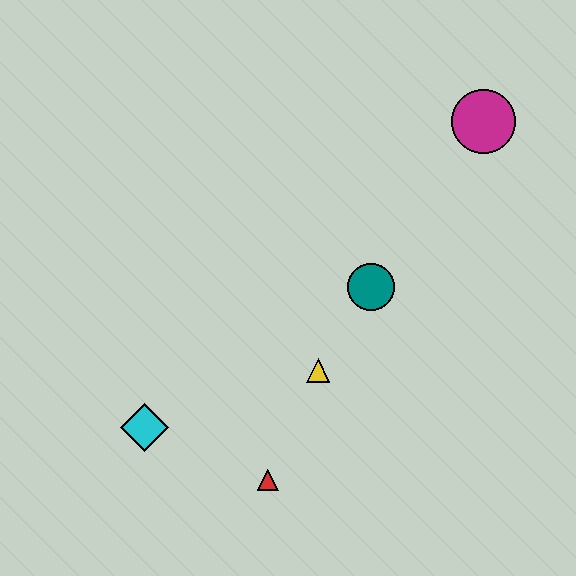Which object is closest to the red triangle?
The yellow triangle is closest to the red triangle.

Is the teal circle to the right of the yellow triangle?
Yes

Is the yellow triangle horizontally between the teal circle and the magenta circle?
No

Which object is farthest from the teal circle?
The cyan diamond is farthest from the teal circle.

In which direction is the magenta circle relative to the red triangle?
The magenta circle is above the red triangle.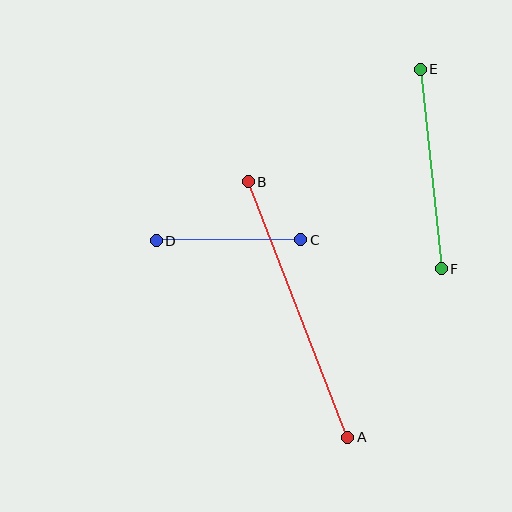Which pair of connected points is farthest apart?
Points A and B are farthest apart.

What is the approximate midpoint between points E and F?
The midpoint is at approximately (431, 169) pixels.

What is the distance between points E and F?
The distance is approximately 200 pixels.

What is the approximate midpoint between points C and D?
The midpoint is at approximately (228, 240) pixels.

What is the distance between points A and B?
The distance is approximately 274 pixels.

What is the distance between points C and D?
The distance is approximately 144 pixels.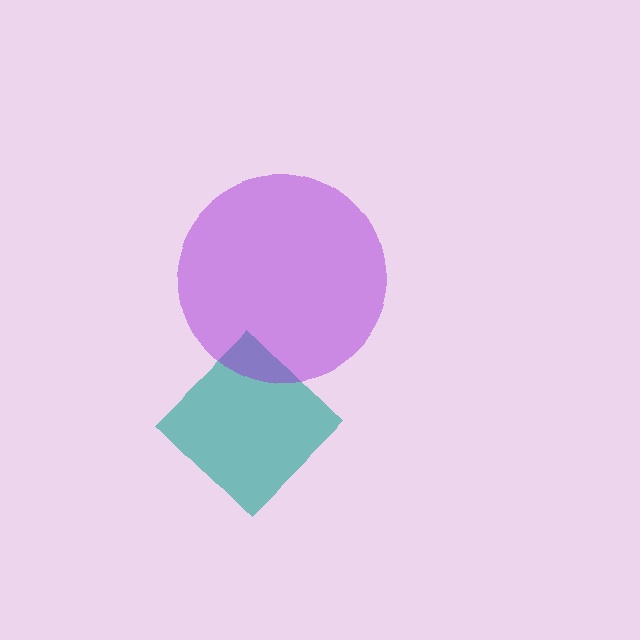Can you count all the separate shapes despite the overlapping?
Yes, there are 2 separate shapes.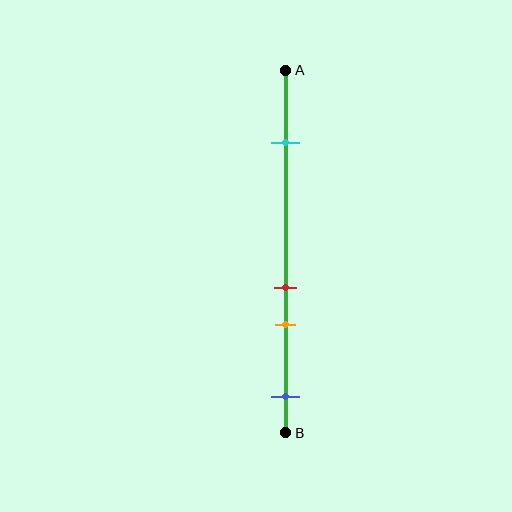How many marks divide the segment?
There are 4 marks dividing the segment.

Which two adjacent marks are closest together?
The red and orange marks are the closest adjacent pair.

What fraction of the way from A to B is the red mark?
The red mark is approximately 60% (0.6) of the way from A to B.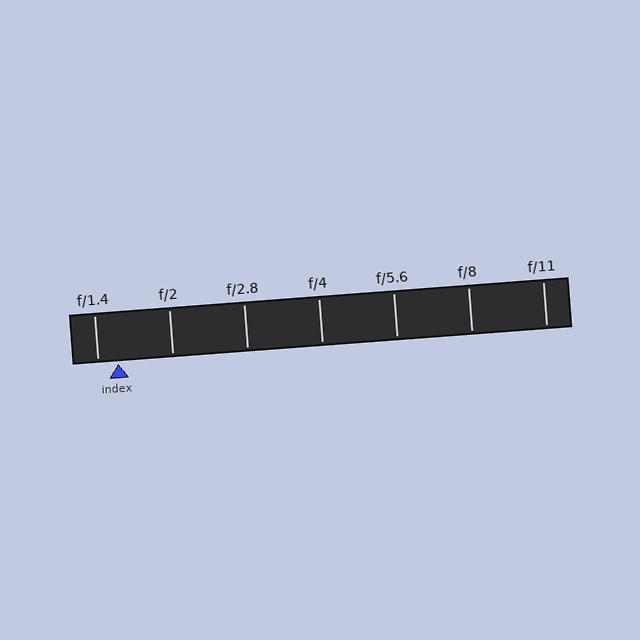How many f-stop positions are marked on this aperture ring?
There are 7 f-stop positions marked.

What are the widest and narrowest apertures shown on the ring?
The widest aperture shown is f/1.4 and the narrowest is f/11.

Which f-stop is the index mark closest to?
The index mark is closest to f/1.4.